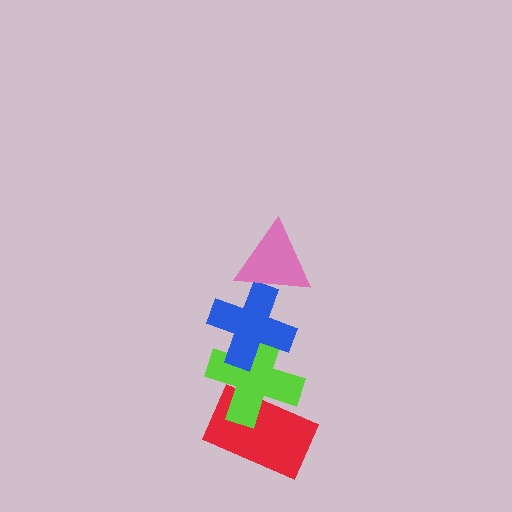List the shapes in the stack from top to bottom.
From top to bottom: the pink triangle, the blue cross, the lime cross, the red rectangle.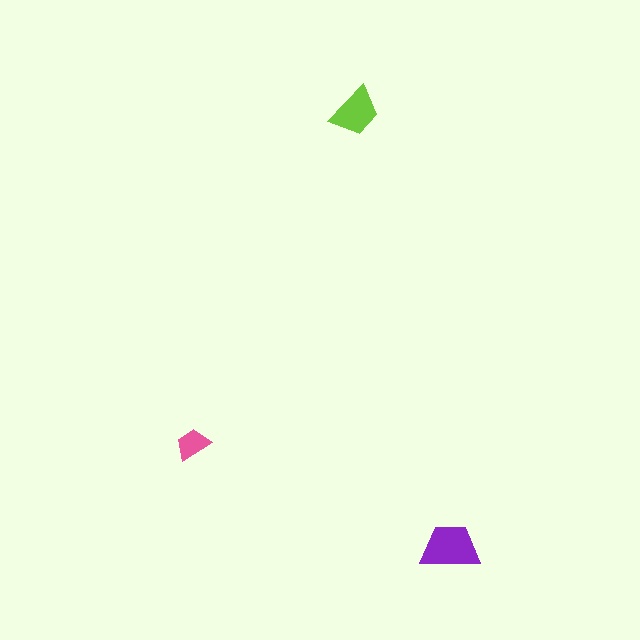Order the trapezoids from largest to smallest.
the purple one, the lime one, the pink one.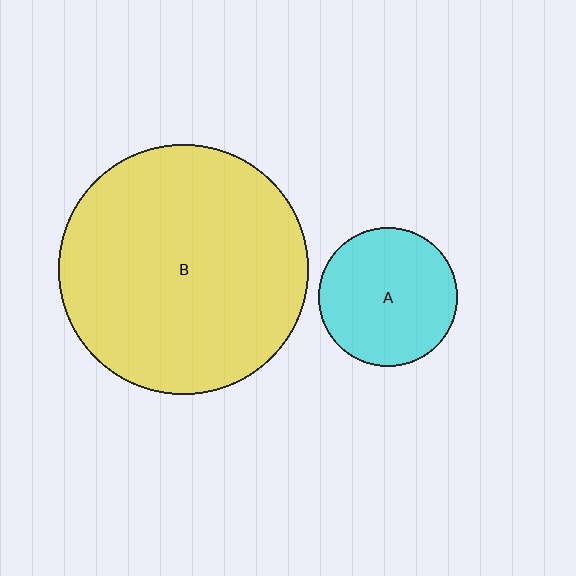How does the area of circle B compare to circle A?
Approximately 3.2 times.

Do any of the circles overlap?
No, none of the circles overlap.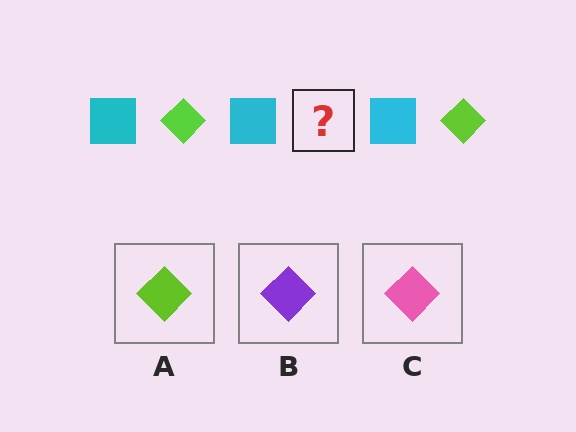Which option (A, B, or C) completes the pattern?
A.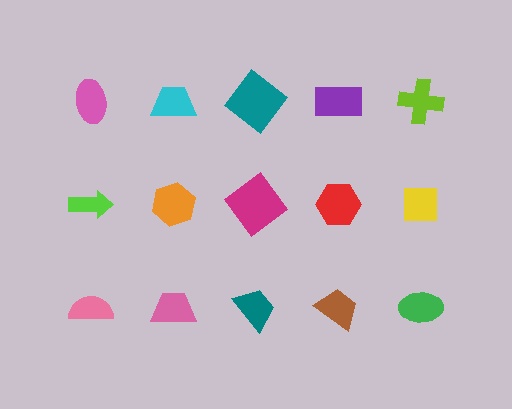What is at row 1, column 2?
A cyan trapezoid.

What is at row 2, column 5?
A yellow square.